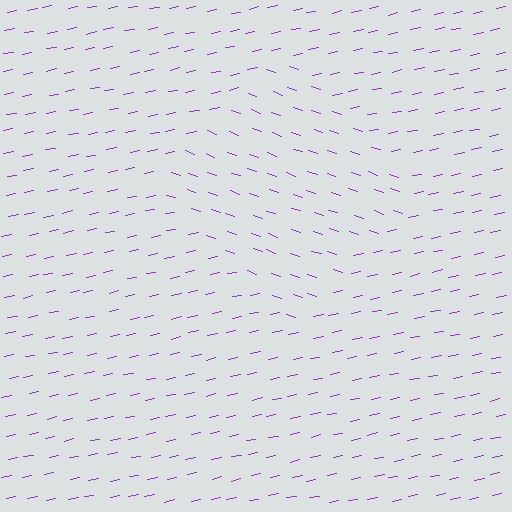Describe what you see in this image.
The image is filled with small purple line segments. A diamond region in the image has lines oriented differently from the surrounding lines, creating a visible texture boundary.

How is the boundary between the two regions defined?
The boundary is defined purely by a change in line orientation (approximately 30 degrees difference). All lines are the same color and thickness.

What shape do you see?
I see a diamond.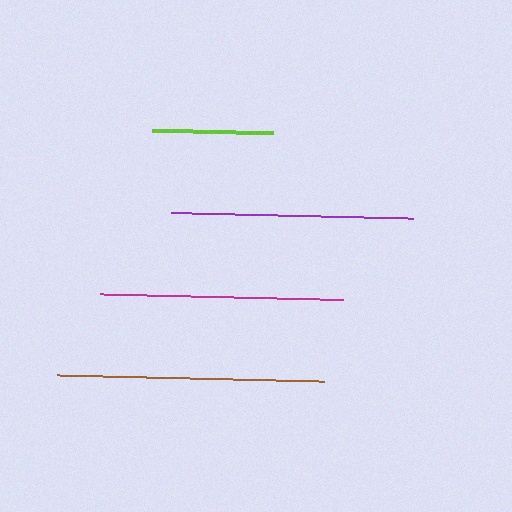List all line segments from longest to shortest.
From longest to shortest: brown, magenta, purple, lime.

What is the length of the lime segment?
The lime segment is approximately 120 pixels long.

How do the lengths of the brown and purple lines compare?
The brown and purple lines are approximately the same length.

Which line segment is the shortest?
The lime line is the shortest at approximately 120 pixels.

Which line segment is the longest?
The brown line is the longest at approximately 267 pixels.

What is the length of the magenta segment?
The magenta segment is approximately 243 pixels long.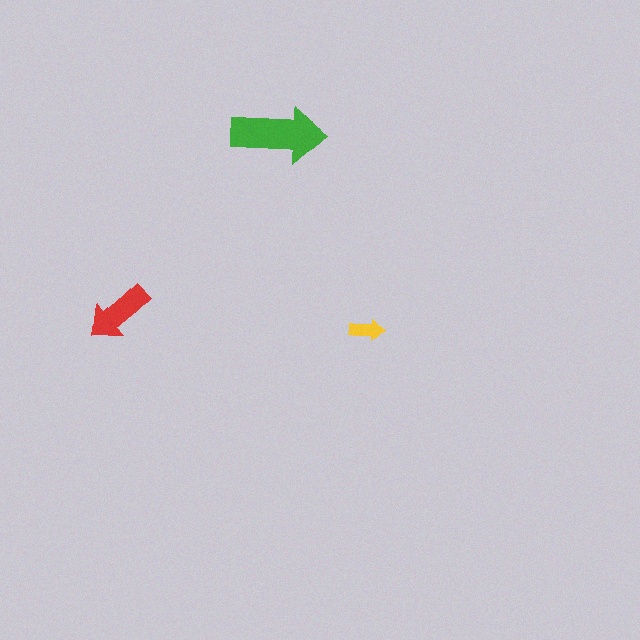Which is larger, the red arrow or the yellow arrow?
The red one.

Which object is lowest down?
The yellow arrow is bottommost.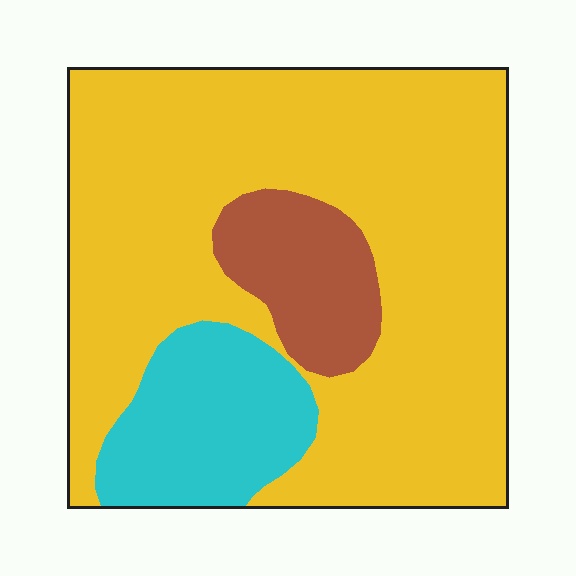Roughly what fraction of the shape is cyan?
Cyan covers roughly 15% of the shape.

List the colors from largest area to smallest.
From largest to smallest: yellow, cyan, brown.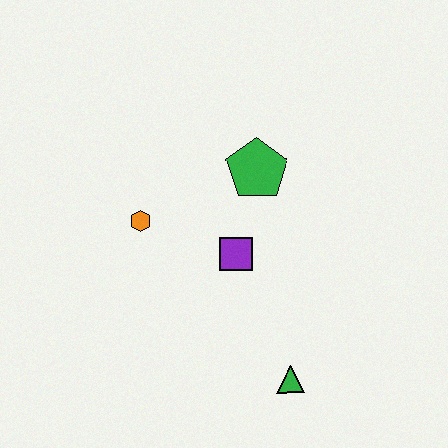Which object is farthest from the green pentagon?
The green triangle is farthest from the green pentagon.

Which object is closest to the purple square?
The green pentagon is closest to the purple square.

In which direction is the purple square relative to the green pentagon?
The purple square is below the green pentagon.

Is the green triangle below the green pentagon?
Yes